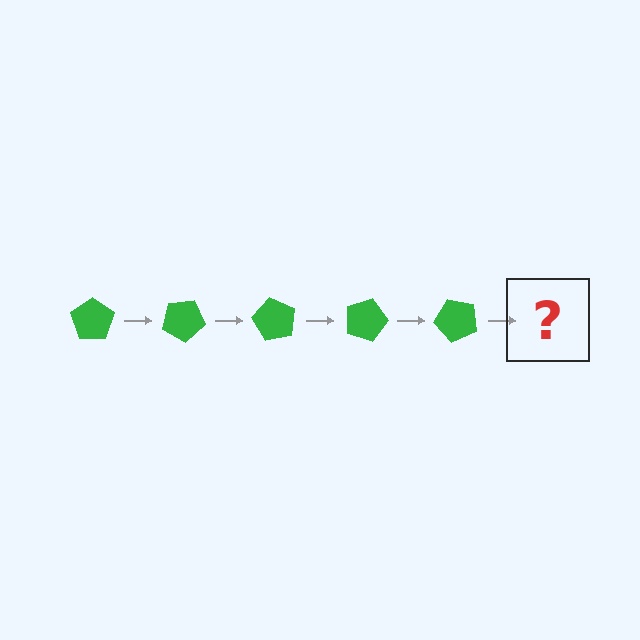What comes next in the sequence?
The next element should be a green pentagon rotated 150 degrees.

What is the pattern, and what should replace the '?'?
The pattern is that the pentagon rotates 30 degrees each step. The '?' should be a green pentagon rotated 150 degrees.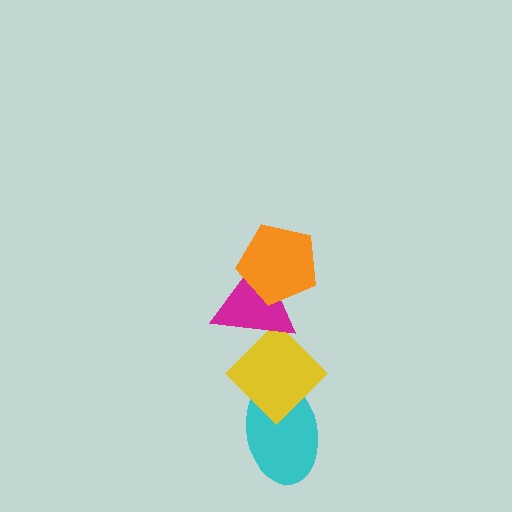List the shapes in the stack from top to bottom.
From top to bottom: the orange pentagon, the magenta triangle, the yellow diamond, the cyan ellipse.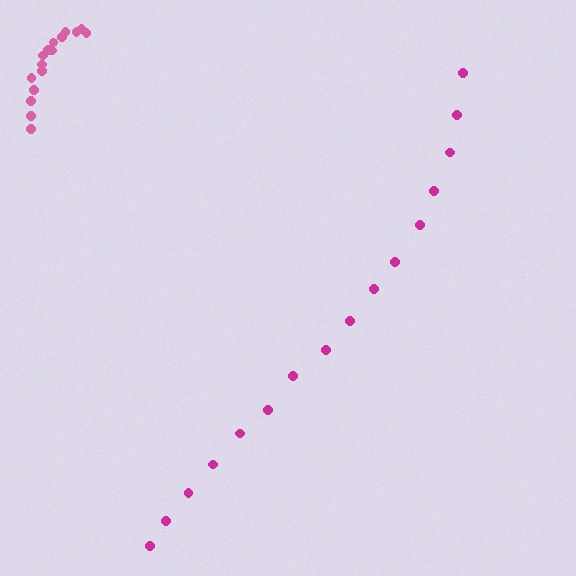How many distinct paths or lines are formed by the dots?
There are 2 distinct paths.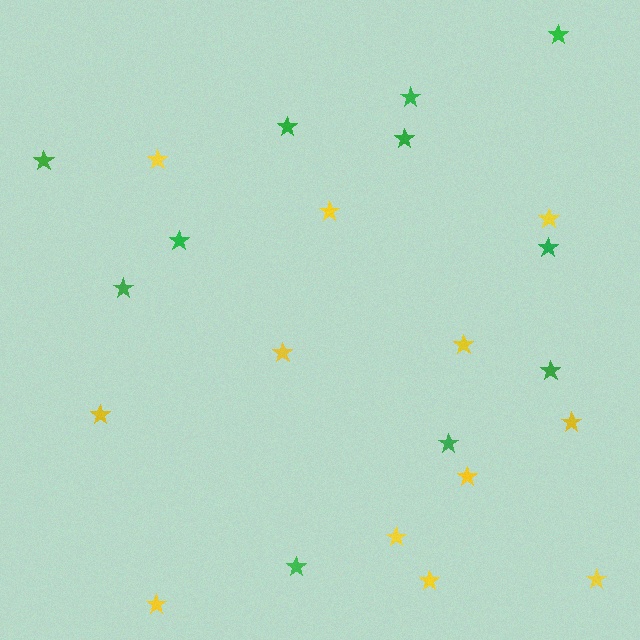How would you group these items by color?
There are 2 groups: one group of yellow stars (12) and one group of green stars (11).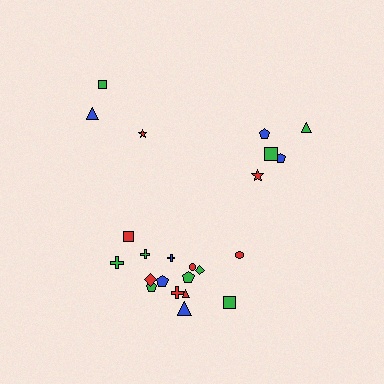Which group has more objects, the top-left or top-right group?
The top-right group.